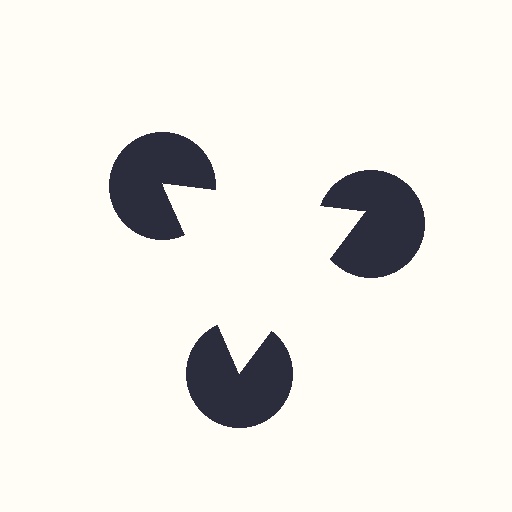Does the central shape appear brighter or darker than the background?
It typically appears slightly brighter than the background, even though no actual brightness change is drawn.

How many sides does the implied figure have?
3 sides.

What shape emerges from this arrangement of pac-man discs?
An illusory triangle — its edges are inferred from the aligned wedge cuts in the pac-man discs, not physically drawn.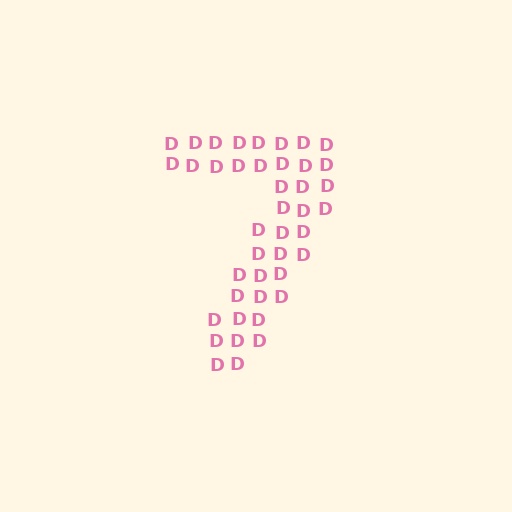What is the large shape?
The large shape is the digit 7.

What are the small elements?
The small elements are letter D's.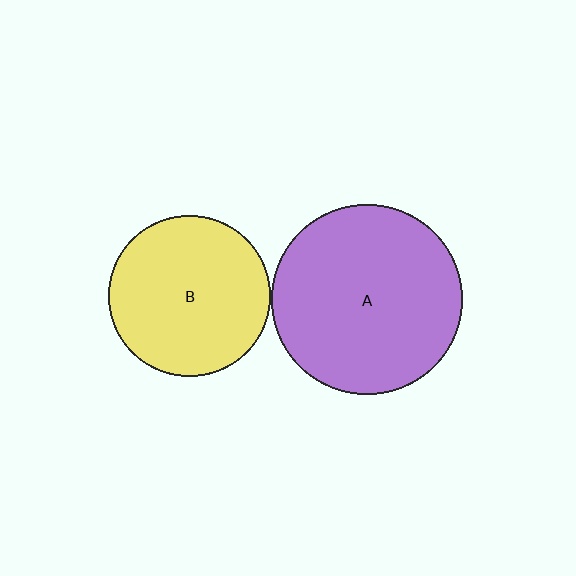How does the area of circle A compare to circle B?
Approximately 1.4 times.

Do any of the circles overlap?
No, none of the circles overlap.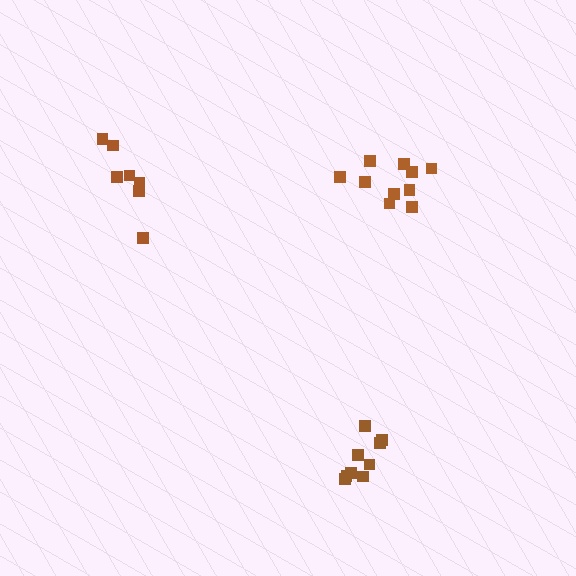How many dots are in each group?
Group 1: 7 dots, Group 2: 9 dots, Group 3: 10 dots (26 total).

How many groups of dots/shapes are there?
There are 3 groups.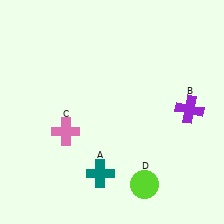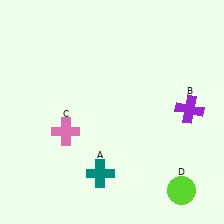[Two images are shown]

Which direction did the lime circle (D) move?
The lime circle (D) moved right.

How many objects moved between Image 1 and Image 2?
1 object moved between the two images.